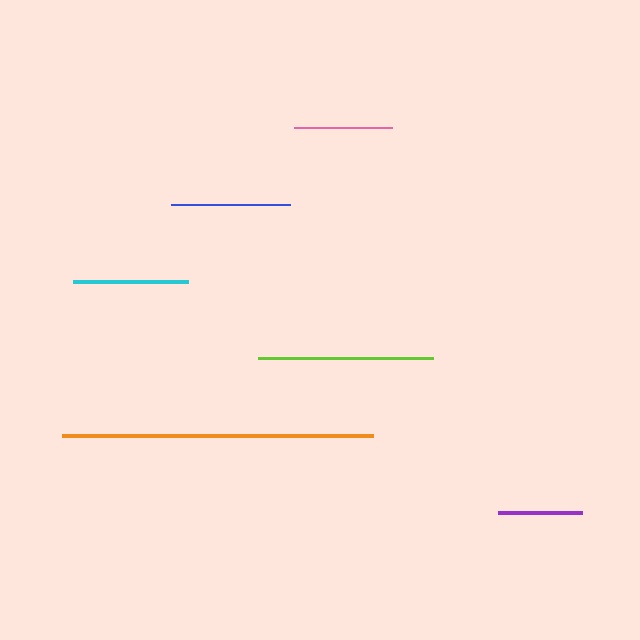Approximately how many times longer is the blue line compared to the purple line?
The blue line is approximately 1.4 times the length of the purple line.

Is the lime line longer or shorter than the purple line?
The lime line is longer than the purple line.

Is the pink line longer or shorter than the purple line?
The pink line is longer than the purple line.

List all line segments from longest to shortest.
From longest to shortest: orange, lime, blue, cyan, pink, purple.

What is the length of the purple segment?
The purple segment is approximately 83 pixels long.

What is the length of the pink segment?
The pink segment is approximately 97 pixels long.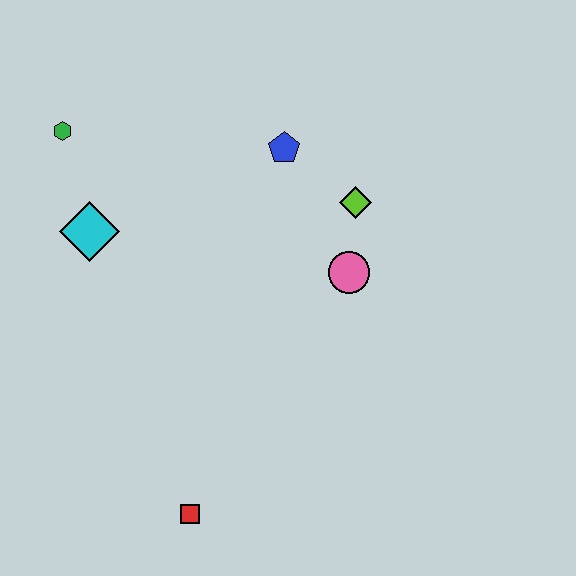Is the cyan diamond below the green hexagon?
Yes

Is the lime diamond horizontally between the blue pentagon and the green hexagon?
No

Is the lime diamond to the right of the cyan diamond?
Yes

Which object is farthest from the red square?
The green hexagon is farthest from the red square.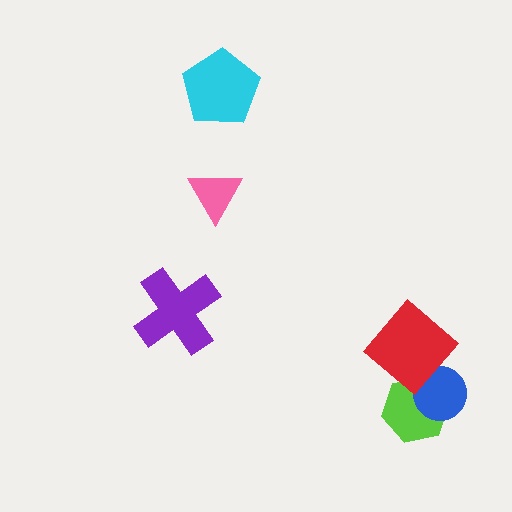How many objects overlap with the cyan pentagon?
0 objects overlap with the cyan pentagon.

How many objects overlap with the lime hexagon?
1 object overlaps with the lime hexagon.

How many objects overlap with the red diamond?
0 objects overlap with the red diamond.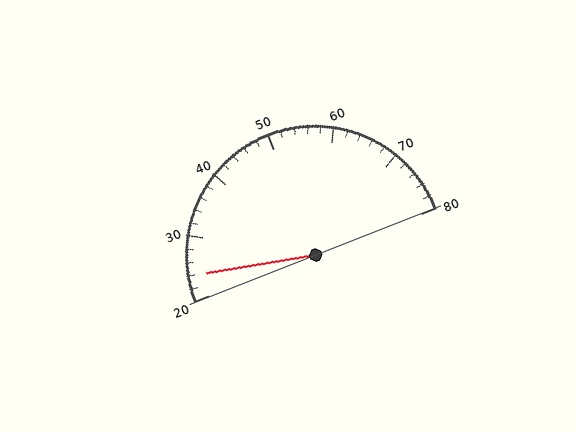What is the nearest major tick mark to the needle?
The nearest major tick mark is 20.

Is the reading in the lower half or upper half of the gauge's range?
The reading is in the lower half of the range (20 to 80).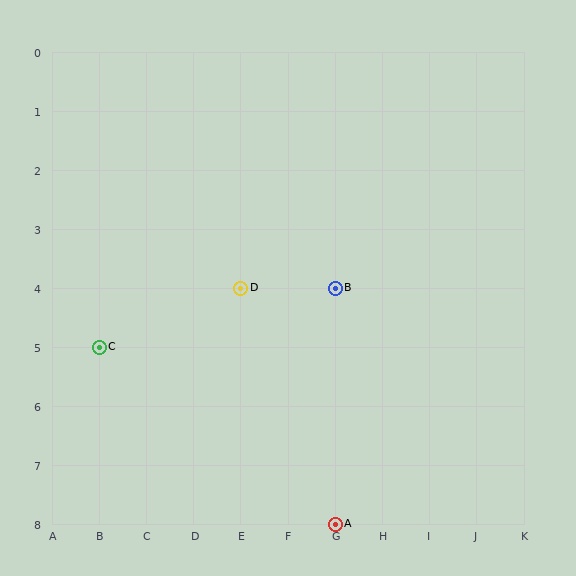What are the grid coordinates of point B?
Point B is at grid coordinates (G, 4).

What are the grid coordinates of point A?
Point A is at grid coordinates (G, 8).